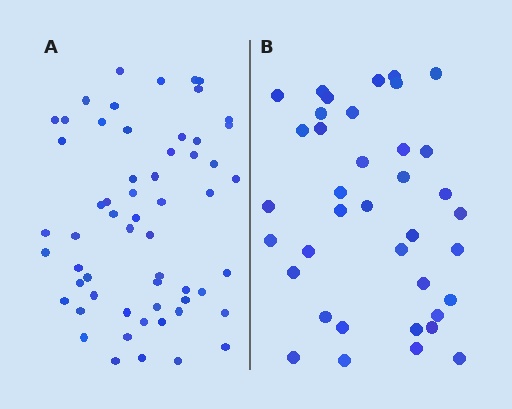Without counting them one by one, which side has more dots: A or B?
Region A (the left region) has more dots.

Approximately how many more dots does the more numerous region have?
Region A has approximately 20 more dots than region B.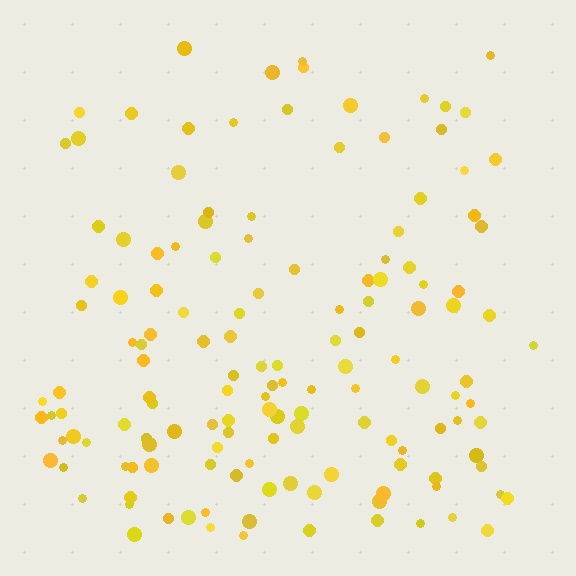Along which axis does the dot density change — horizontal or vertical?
Vertical.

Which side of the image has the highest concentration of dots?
The bottom.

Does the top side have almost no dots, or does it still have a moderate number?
Still a moderate number, just noticeably fewer than the bottom.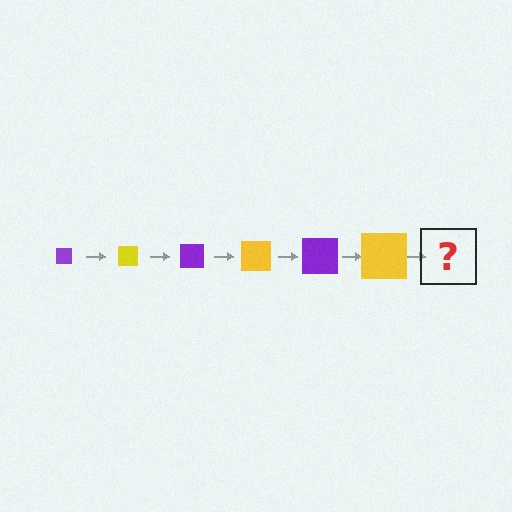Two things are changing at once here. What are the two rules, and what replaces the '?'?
The two rules are that the square grows larger each step and the color cycles through purple and yellow. The '?' should be a purple square, larger than the previous one.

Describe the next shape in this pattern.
It should be a purple square, larger than the previous one.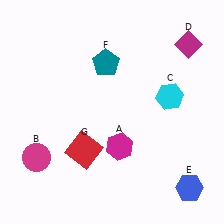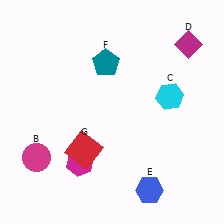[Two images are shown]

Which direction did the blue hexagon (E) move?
The blue hexagon (E) moved left.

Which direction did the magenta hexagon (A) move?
The magenta hexagon (A) moved left.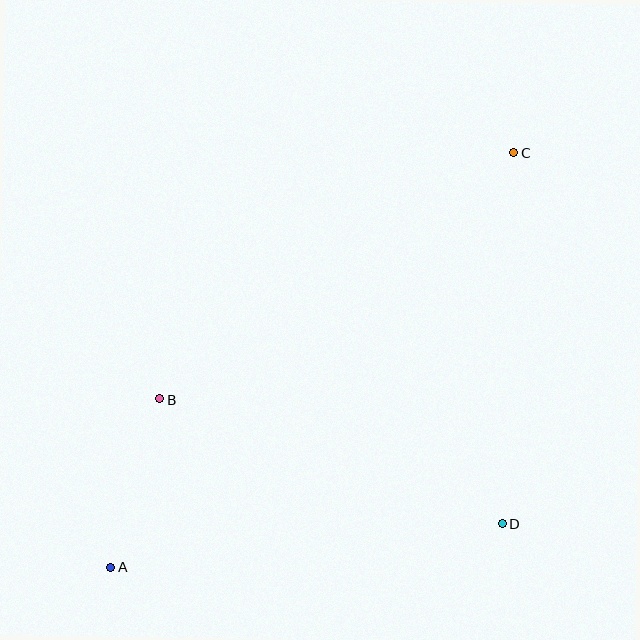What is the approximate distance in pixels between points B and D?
The distance between B and D is approximately 364 pixels.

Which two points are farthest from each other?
Points A and C are farthest from each other.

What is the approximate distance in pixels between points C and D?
The distance between C and D is approximately 371 pixels.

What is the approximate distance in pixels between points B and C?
The distance between B and C is approximately 431 pixels.